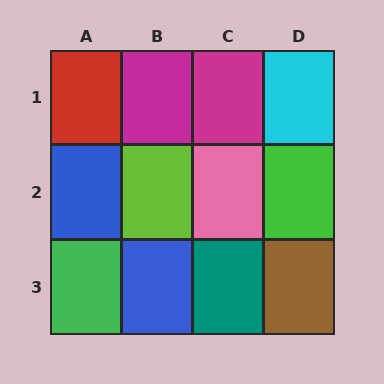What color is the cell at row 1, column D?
Cyan.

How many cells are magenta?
2 cells are magenta.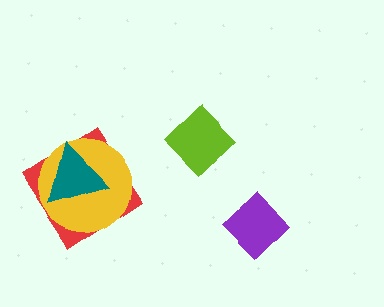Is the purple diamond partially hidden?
No, no other shape covers it.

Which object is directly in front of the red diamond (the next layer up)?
The yellow circle is directly in front of the red diamond.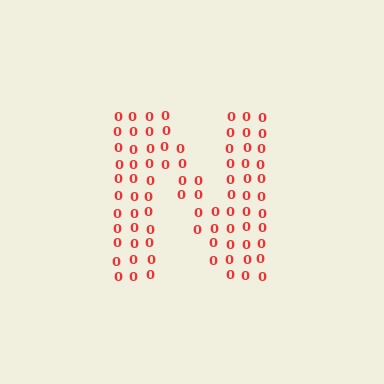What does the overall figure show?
The overall figure shows the letter N.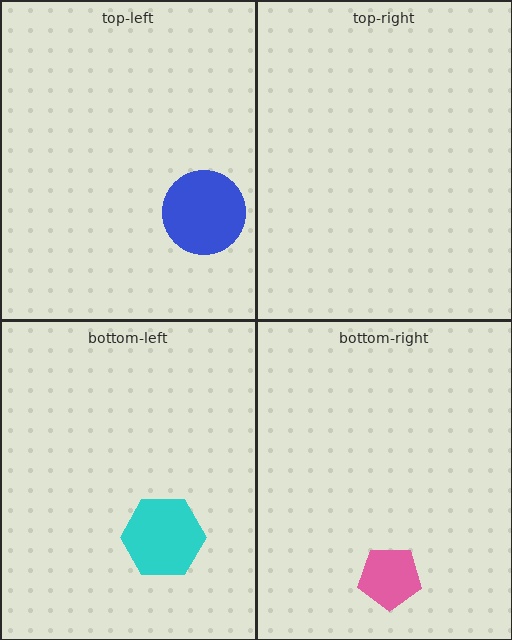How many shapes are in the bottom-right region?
1.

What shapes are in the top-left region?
The blue circle.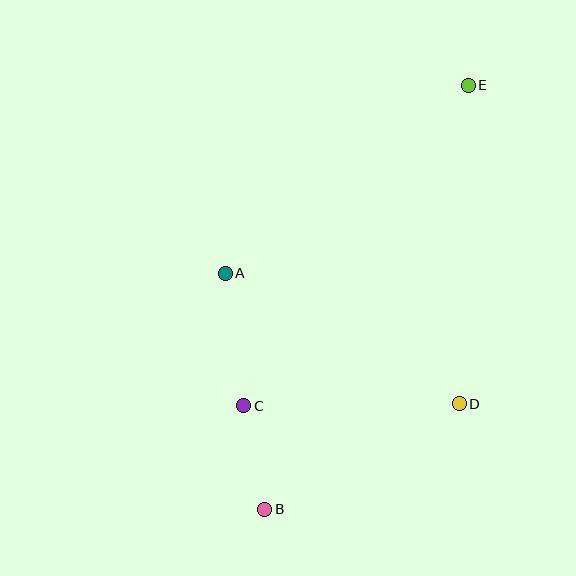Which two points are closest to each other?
Points B and C are closest to each other.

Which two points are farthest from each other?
Points B and E are farthest from each other.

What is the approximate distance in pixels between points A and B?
The distance between A and B is approximately 239 pixels.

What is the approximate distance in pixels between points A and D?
The distance between A and D is approximately 268 pixels.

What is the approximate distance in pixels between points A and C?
The distance between A and C is approximately 133 pixels.